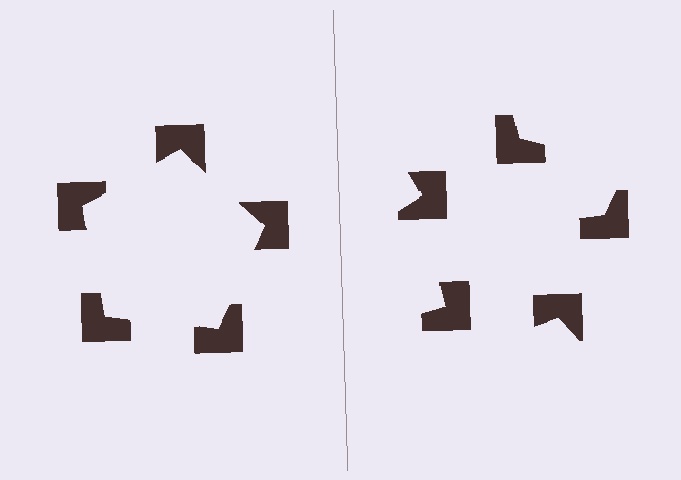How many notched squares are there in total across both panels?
10 — 5 on each side.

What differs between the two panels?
The notched squares are positioned identically on both sides; only the wedge orientations differ. On the left they align to a pentagon; on the right they are misaligned.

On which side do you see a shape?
An illusory pentagon appears on the left side. On the right side the wedge cuts are rotated, so no coherent shape forms.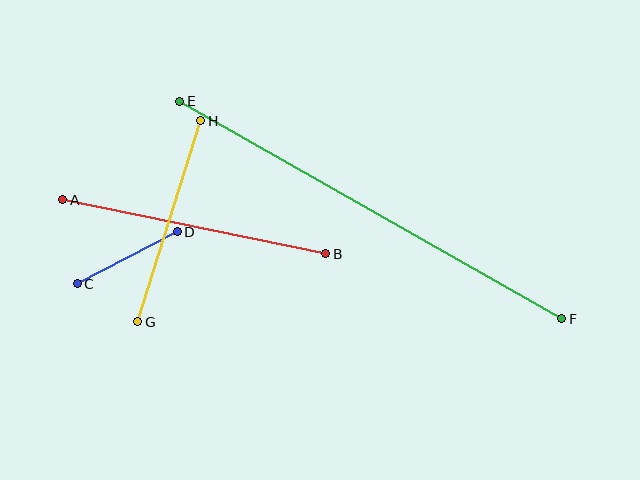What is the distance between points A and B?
The distance is approximately 269 pixels.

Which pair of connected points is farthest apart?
Points E and F are farthest apart.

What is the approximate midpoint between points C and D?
The midpoint is at approximately (127, 258) pixels.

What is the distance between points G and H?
The distance is approximately 210 pixels.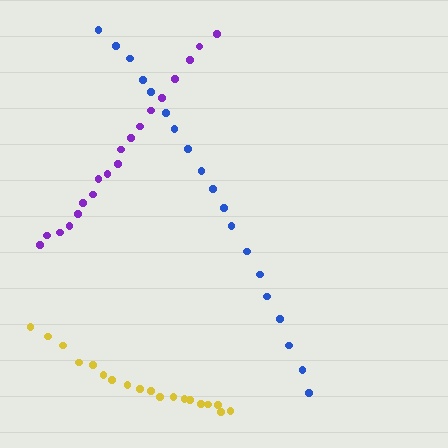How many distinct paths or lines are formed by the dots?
There are 3 distinct paths.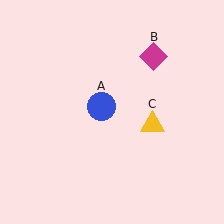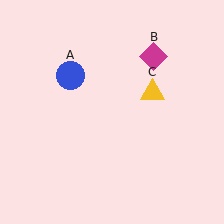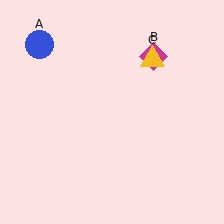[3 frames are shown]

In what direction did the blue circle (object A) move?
The blue circle (object A) moved up and to the left.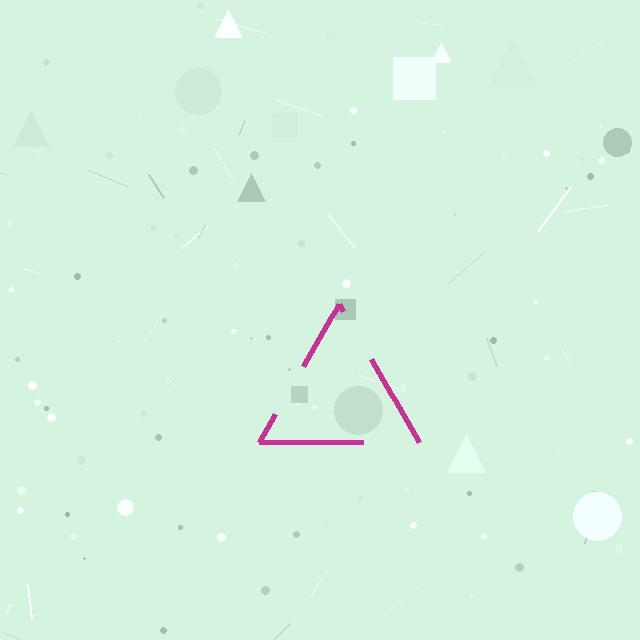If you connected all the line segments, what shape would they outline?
They would outline a triangle.